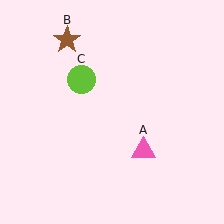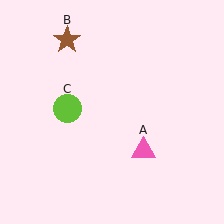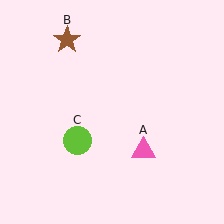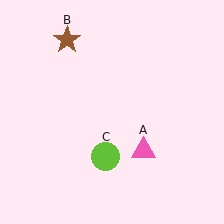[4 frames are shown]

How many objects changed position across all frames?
1 object changed position: lime circle (object C).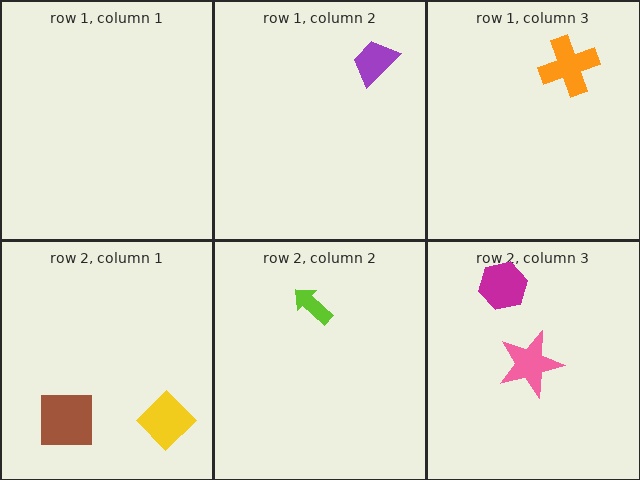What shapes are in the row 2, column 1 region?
The yellow diamond, the brown square.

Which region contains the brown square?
The row 2, column 1 region.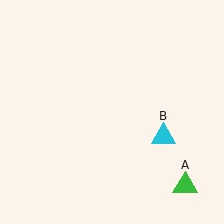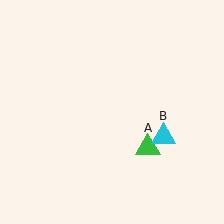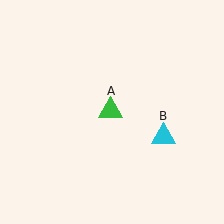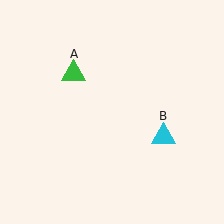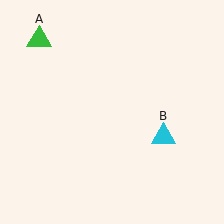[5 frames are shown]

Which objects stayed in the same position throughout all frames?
Cyan triangle (object B) remained stationary.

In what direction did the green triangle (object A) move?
The green triangle (object A) moved up and to the left.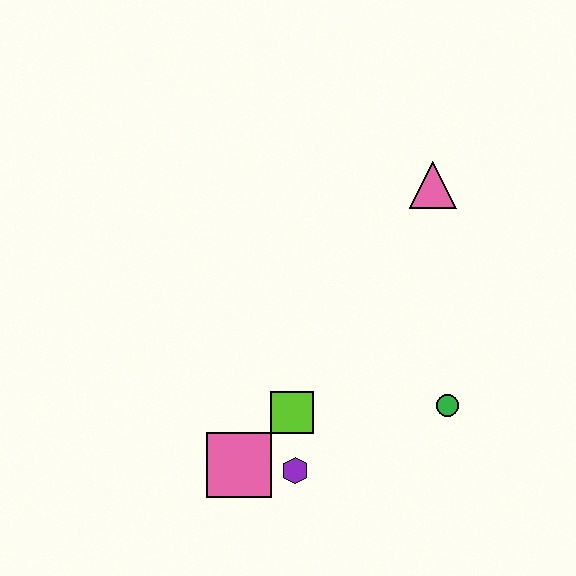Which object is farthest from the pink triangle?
The pink square is farthest from the pink triangle.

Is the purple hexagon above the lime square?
No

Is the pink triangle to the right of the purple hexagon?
Yes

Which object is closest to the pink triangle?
The green circle is closest to the pink triangle.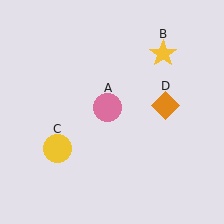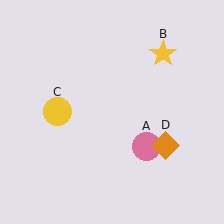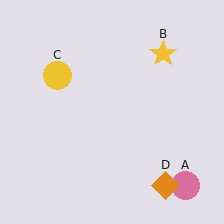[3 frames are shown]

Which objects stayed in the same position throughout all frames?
Yellow star (object B) remained stationary.